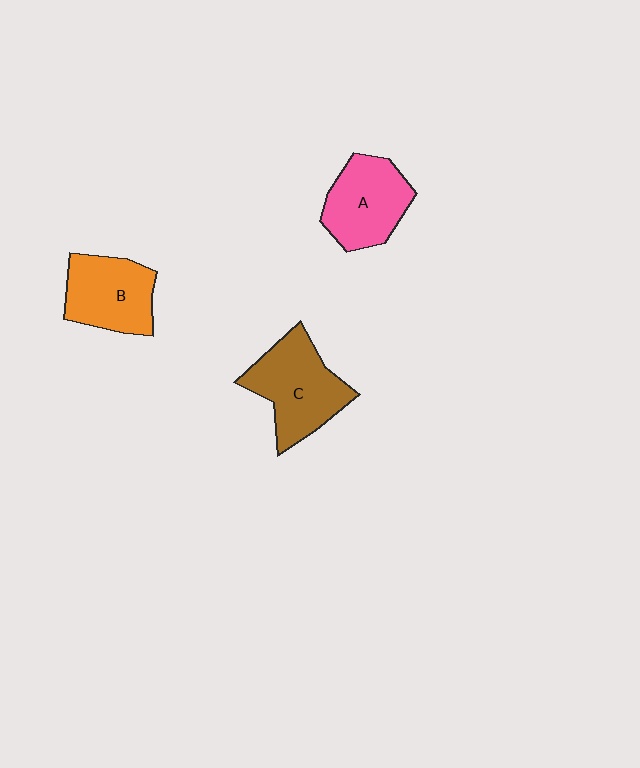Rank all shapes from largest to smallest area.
From largest to smallest: C (brown), A (pink), B (orange).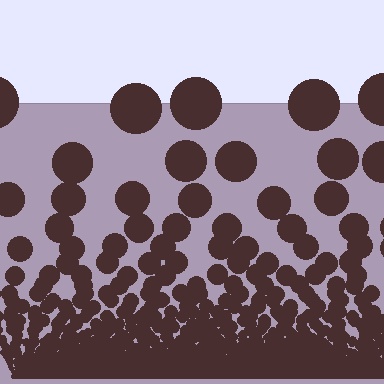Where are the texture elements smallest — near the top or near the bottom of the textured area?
Near the bottom.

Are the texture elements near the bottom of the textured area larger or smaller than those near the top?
Smaller. The gradient is inverted — elements near the bottom are smaller and denser.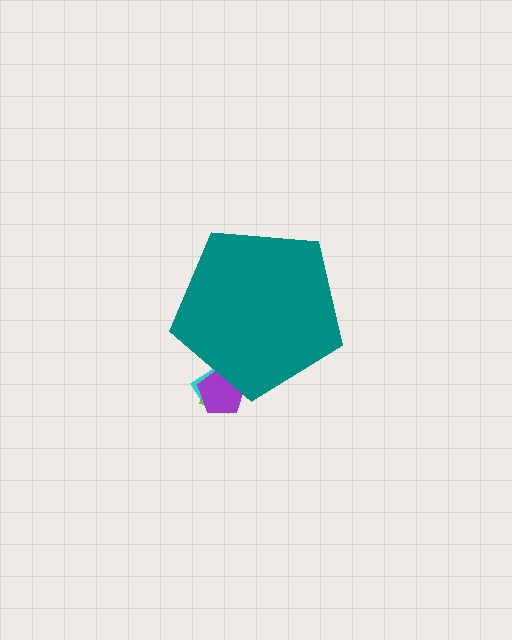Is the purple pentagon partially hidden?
Yes, the purple pentagon is partially hidden behind the teal pentagon.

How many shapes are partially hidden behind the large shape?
3 shapes are partially hidden.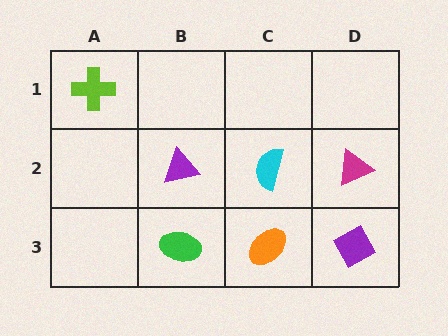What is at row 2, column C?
A cyan semicircle.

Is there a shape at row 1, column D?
No, that cell is empty.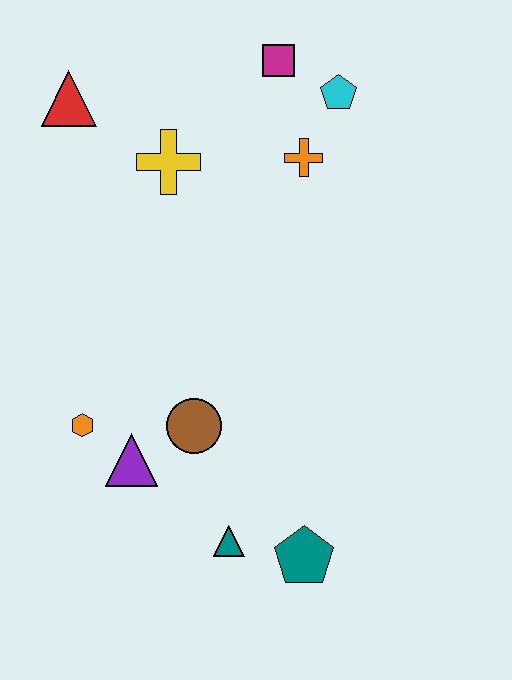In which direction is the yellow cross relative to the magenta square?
The yellow cross is to the left of the magenta square.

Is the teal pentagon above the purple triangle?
No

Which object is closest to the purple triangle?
The orange hexagon is closest to the purple triangle.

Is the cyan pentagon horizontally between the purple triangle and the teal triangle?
No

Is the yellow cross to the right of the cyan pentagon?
No